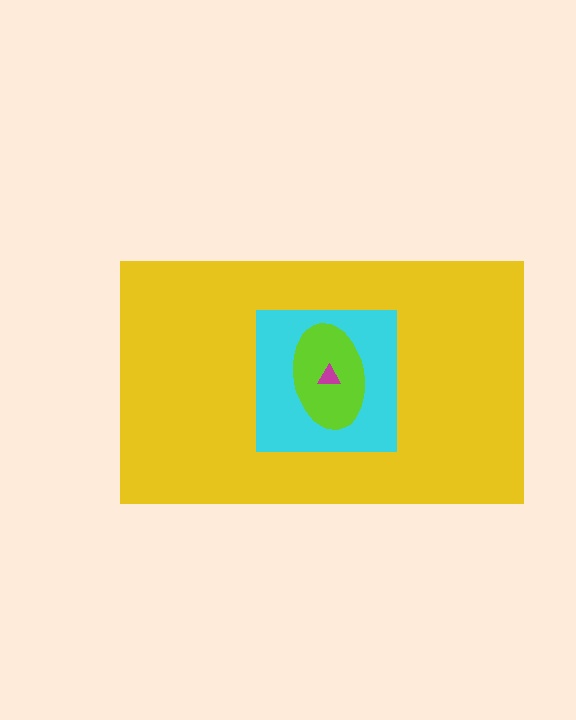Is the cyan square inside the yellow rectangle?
Yes.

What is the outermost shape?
The yellow rectangle.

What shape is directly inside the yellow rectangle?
The cyan square.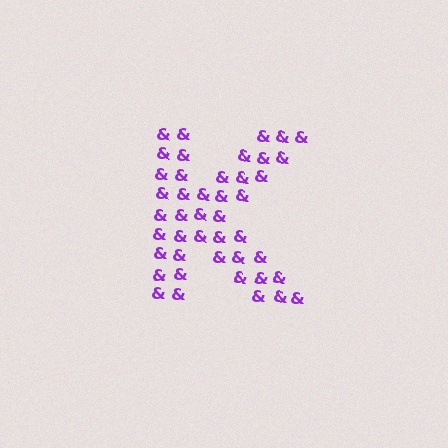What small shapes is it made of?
It is made of small ampersands.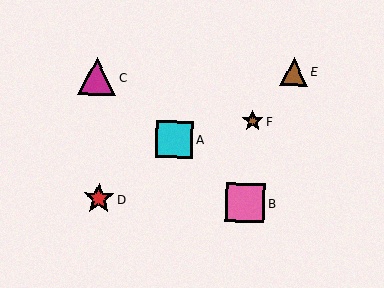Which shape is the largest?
The pink square (labeled B) is the largest.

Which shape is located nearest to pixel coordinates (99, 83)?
The magenta triangle (labeled C) at (97, 76) is nearest to that location.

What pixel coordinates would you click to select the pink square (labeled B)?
Click at (245, 203) to select the pink square B.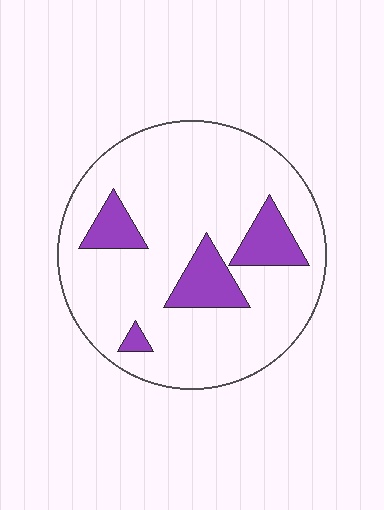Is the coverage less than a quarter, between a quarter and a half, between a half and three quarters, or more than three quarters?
Less than a quarter.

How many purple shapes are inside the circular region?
4.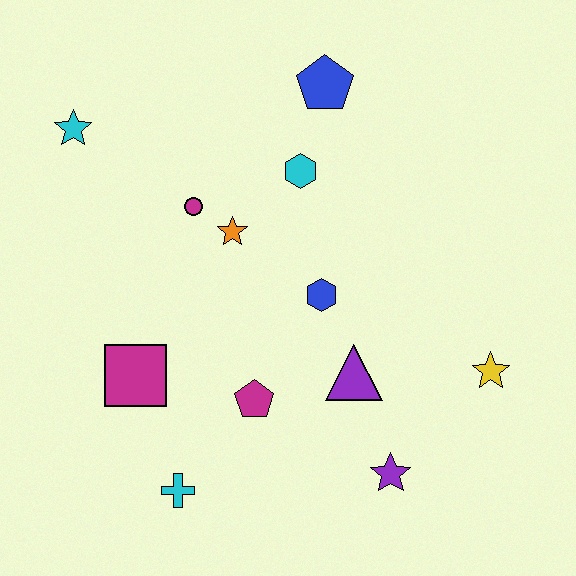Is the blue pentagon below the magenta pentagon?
No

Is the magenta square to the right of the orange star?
No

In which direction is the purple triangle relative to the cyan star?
The purple triangle is to the right of the cyan star.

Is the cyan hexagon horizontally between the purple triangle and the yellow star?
No